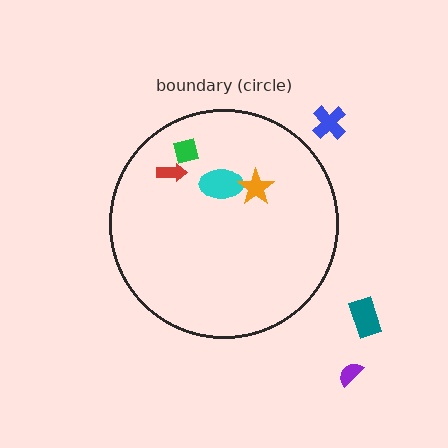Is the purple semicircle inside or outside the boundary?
Outside.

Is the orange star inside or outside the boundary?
Inside.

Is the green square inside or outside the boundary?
Inside.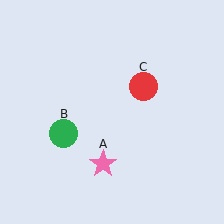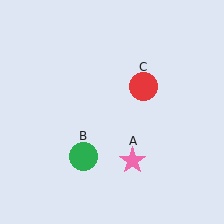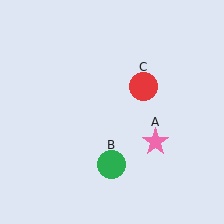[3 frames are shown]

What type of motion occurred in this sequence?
The pink star (object A), green circle (object B) rotated counterclockwise around the center of the scene.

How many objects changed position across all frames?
2 objects changed position: pink star (object A), green circle (object B).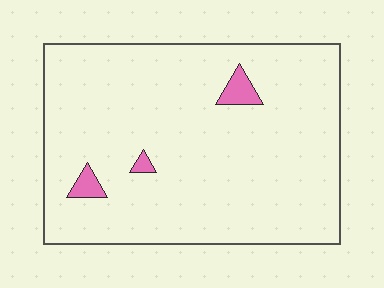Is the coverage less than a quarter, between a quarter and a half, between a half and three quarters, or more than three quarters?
Less than a quarter.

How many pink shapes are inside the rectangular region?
3.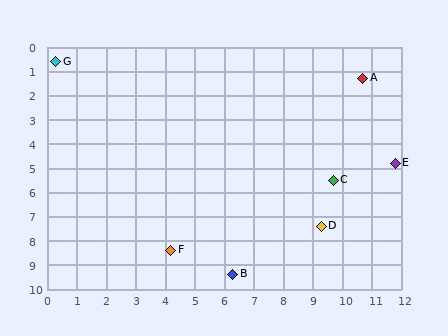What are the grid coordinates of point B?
Point B is at approximately (6.3, 9.4).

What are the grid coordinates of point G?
Point G is at approximately (0.3, 0.6).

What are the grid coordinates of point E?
Point E is at approximately (11.8, 4.8).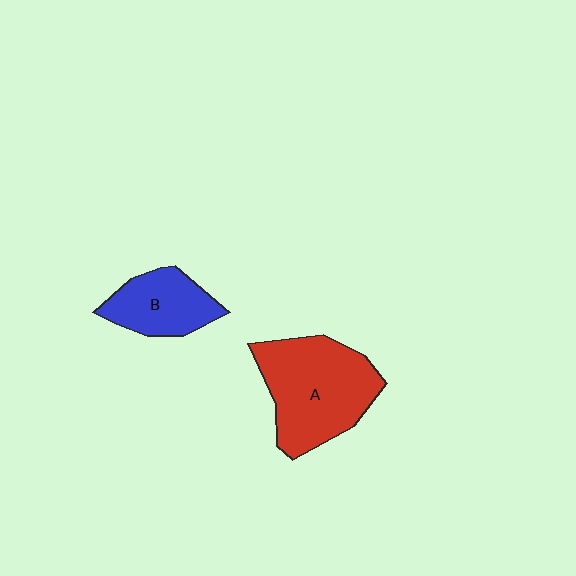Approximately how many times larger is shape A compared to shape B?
Approximately 1.8 times.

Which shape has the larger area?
Shape A (red).